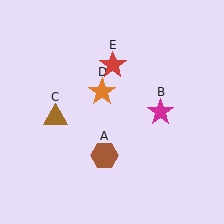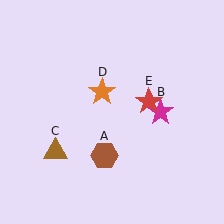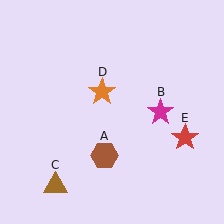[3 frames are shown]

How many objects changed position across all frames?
2 objects changed position: brown triangle (object C), red star (object E).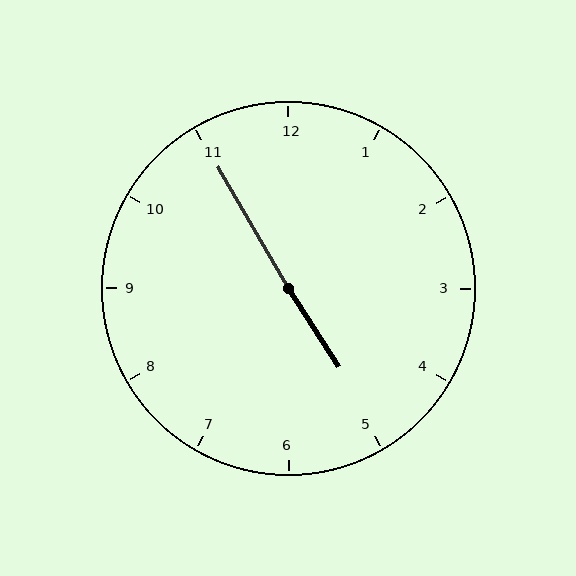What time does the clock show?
4:55.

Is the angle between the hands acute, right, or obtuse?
It is obtuse.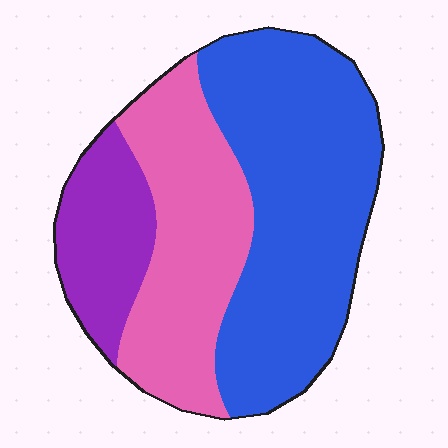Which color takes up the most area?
Blue, at roughly 50%.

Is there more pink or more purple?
Pink.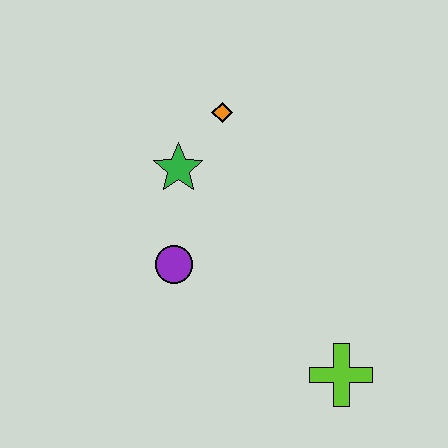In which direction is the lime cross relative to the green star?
The lime cross is below the green star.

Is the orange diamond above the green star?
Yes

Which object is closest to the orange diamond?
The green star is closest to the orange diamond.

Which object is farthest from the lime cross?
The orange diamond is farthest from the lime cross.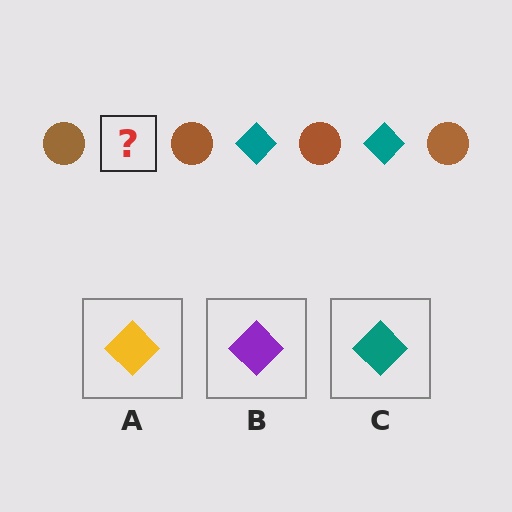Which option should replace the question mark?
Option C.